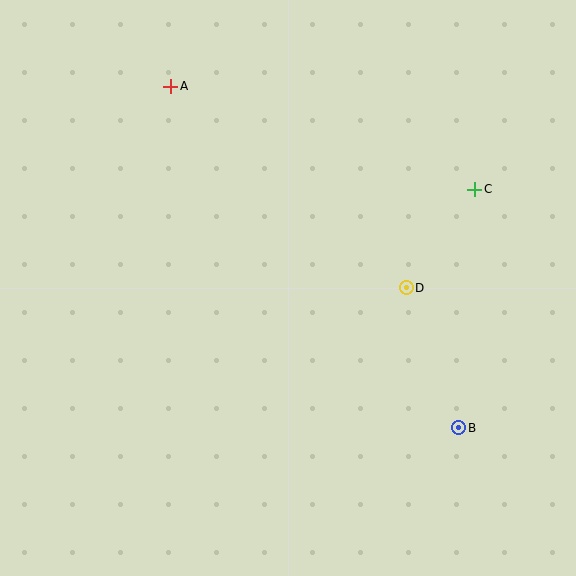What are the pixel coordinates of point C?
Point C is at (475, 189).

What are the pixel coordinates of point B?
Point B is at (459, 428).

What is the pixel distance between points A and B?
The distance between A and B is 447 pixels.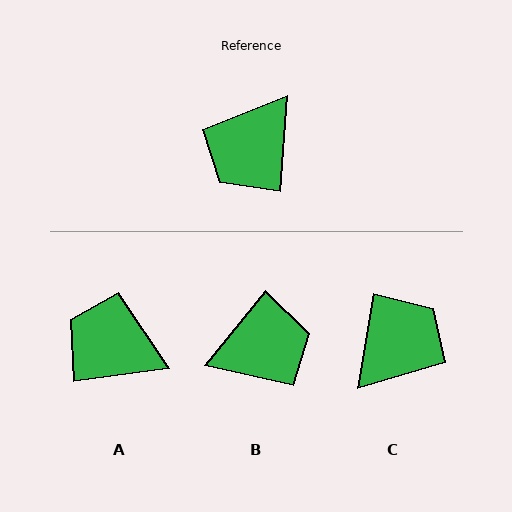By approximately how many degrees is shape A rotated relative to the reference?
Approximately 78 degrees clockwise.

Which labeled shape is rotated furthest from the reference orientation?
C, about 175 degrees away.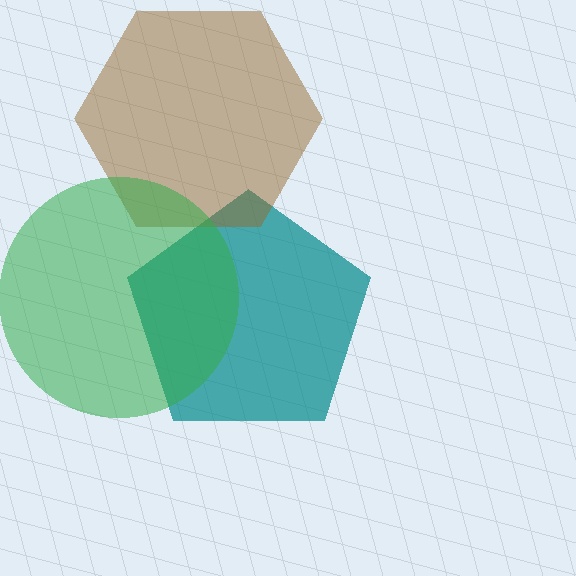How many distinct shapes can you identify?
There are 3 distinct shapes: a teal pentagon, a brown hexagon, a green circle.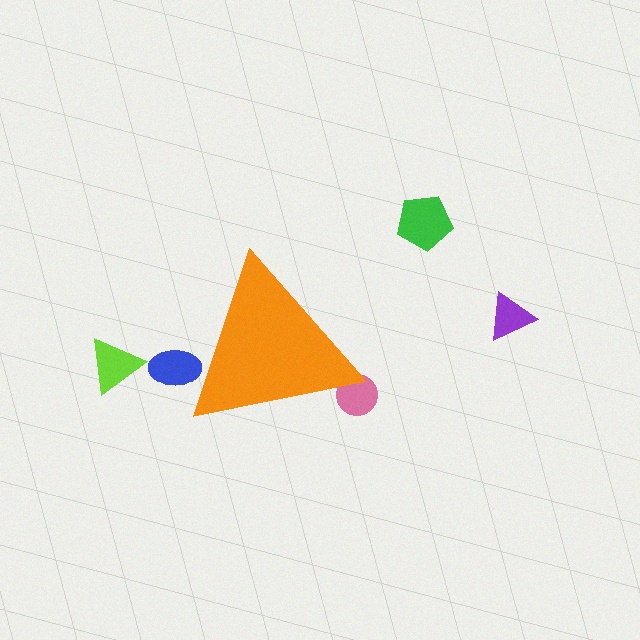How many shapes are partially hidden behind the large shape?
2 shapes are partially hidden.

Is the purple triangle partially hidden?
No, the purple triangle is fully visible.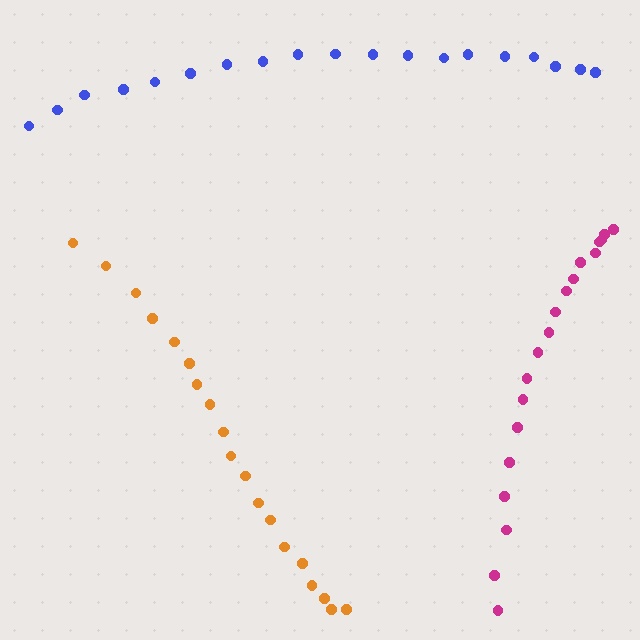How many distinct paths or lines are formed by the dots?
There are 3 distinct paths.